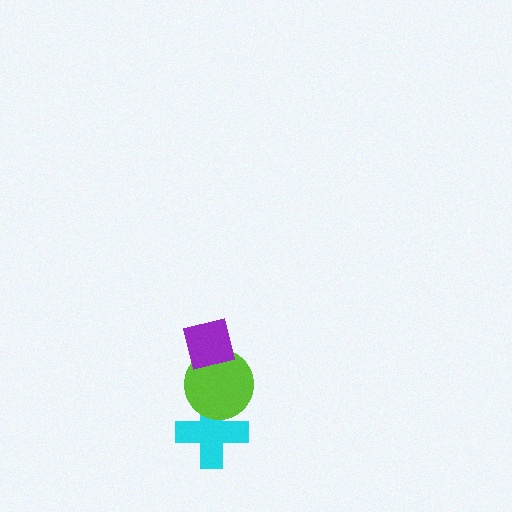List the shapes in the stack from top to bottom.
From top to bottom: the purple square, the lime circle, the cyan cross.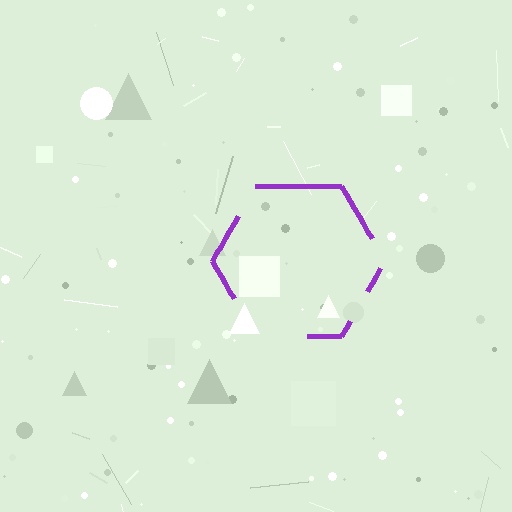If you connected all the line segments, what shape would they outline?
They would outline a hexagon.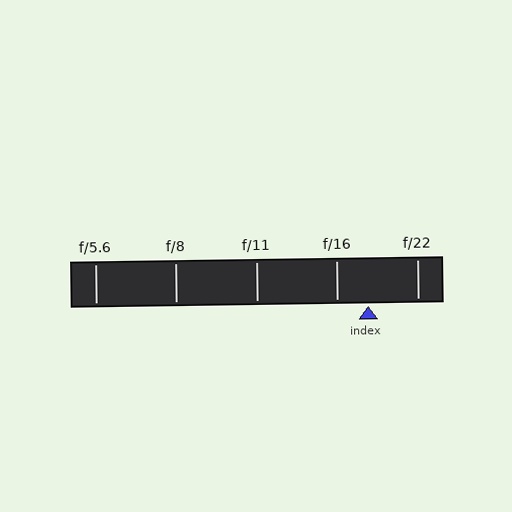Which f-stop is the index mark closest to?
The index mark is closest to f/16.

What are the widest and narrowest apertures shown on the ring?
The widest aperture shown is f/5.6 and the narrowest is f/22.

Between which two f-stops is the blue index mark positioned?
The index mark is between f/16 and f/22.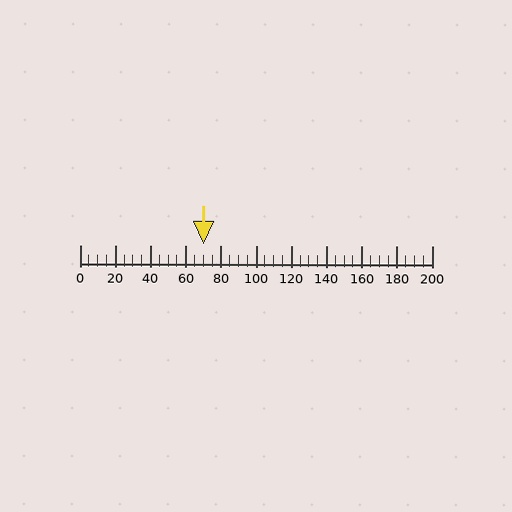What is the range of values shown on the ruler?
The ruler shows values from 0 to 200.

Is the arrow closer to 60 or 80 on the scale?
The arrow is closer to 80.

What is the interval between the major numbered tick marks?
The major tick marks are spaced 20 units apart.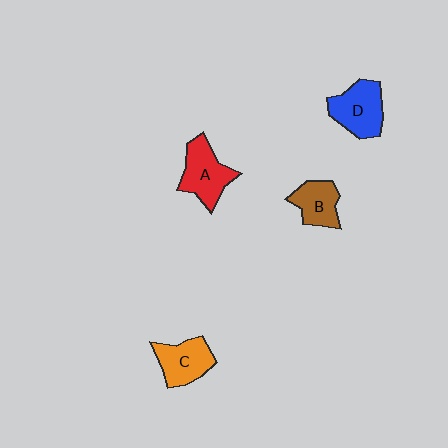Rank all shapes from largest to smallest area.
From largest to smallest: D (blue), A (red), C (orange), B (brown).